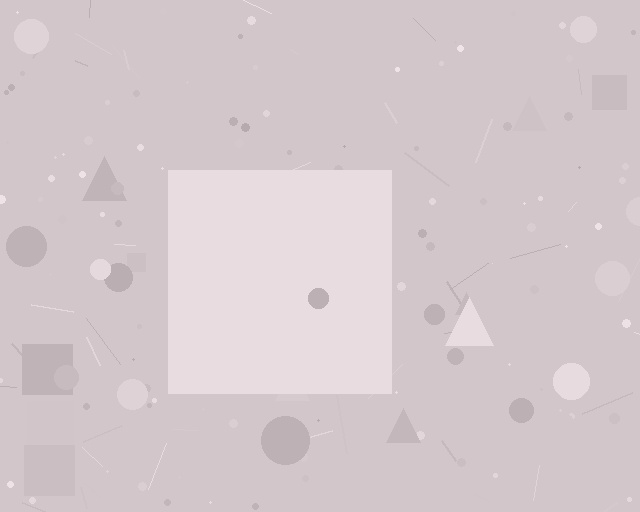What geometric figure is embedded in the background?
A square is embedded in the background.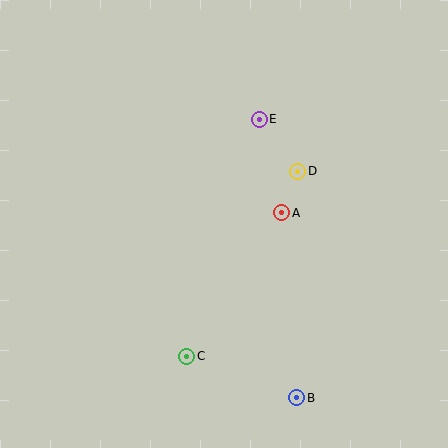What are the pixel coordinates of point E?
Point E is at (259, 119).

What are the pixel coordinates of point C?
Point C is at (187, 356).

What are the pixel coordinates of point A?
Point A is at (282, 213).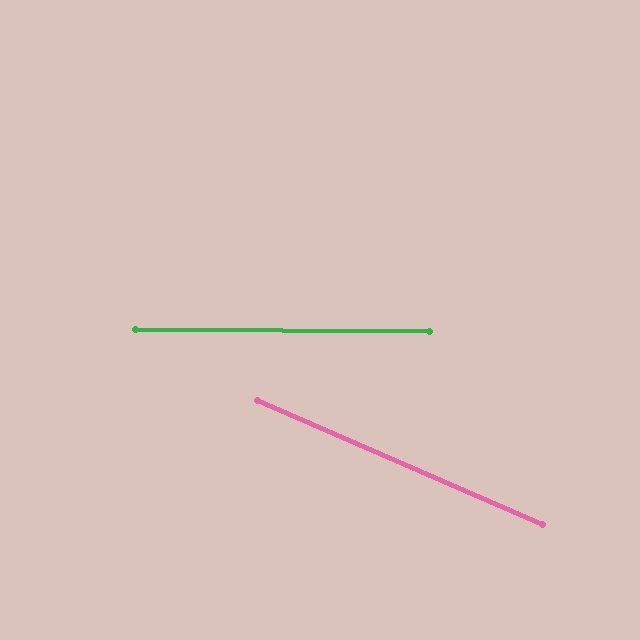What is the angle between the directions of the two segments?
Approximately 23 degrees.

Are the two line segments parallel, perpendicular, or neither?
Neither parallel nor perpendicular — they differ by about 23°.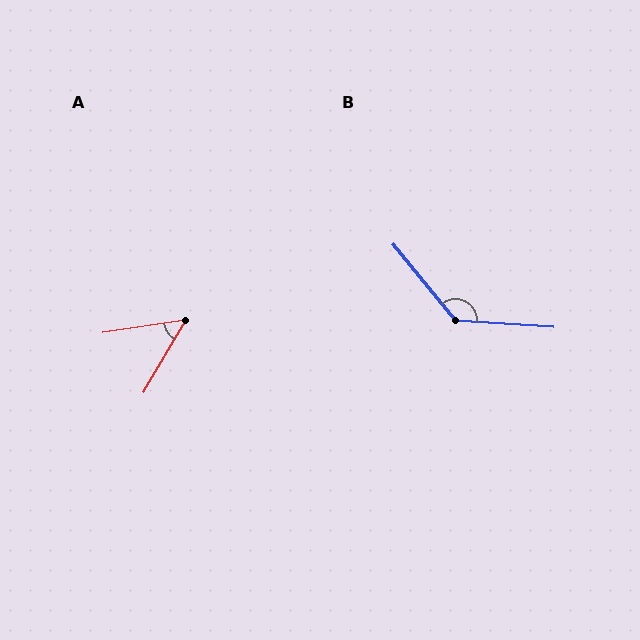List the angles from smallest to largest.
A (51°), B (133°).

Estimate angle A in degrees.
Approximately 51 degrees.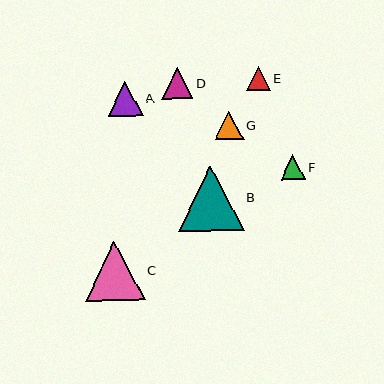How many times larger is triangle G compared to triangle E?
Triangle G is approximately 1.2 times the size of triangle E.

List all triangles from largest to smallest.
From largest to smallest: B, C, A, D, G, F, E.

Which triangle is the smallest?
Triangle E is the smallest with a size of approximately 24 pixels.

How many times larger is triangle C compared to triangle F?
Triangle C is approximately 2.5 times the size of triangle F.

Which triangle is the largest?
Triangle B is the largest with a size of approximately 66 pixels.